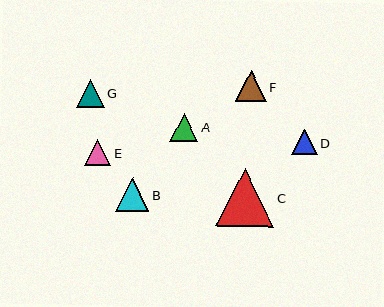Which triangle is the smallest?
Triangle D is the smallest with a size of approximately 26 pixels.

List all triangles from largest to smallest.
From largest to smallest: C, B, F, A, G, E, D.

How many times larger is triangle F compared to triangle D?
Triangle F is approximately 1.2 times the size of triangle D.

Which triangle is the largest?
Triangle C is the largest with a size of approximately 58 pixels.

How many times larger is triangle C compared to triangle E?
Triangle C is approximately 2.2 times the size of triangle E.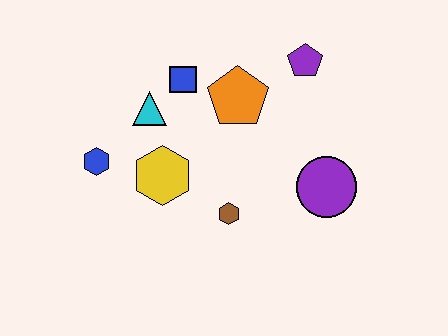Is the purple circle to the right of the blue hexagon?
Yes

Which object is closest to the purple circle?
The brown hexagon is closest to the purple circle.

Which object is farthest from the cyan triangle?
The purple circle is farthest from the cyan triangle.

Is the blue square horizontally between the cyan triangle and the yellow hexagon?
No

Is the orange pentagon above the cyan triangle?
Yes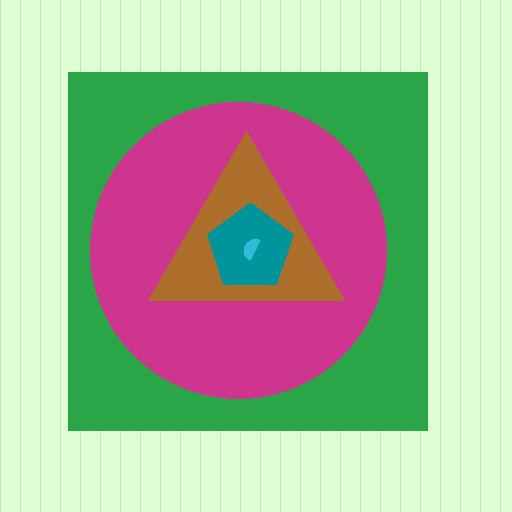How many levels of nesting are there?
5.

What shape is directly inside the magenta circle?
The brown triangle.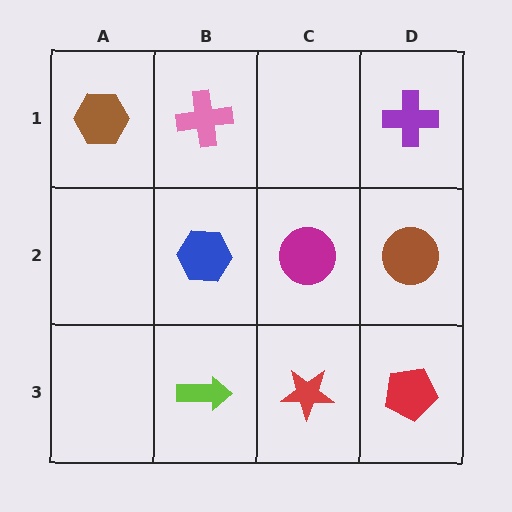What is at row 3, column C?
A red star.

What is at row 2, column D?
A brown circle.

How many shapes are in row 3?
3 shapes.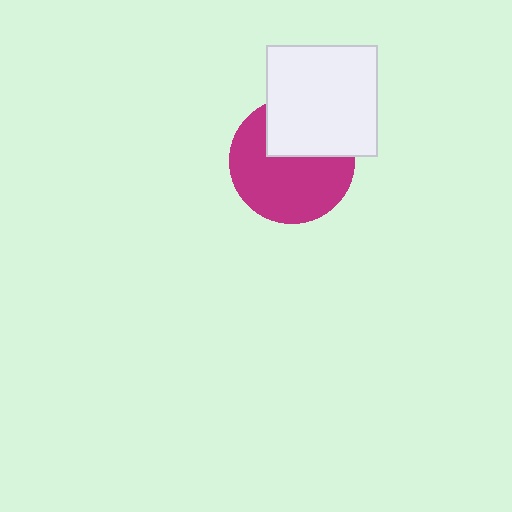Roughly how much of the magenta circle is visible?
About half of it is visible (roughly 65%).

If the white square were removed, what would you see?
You would see the complete magenta circle.